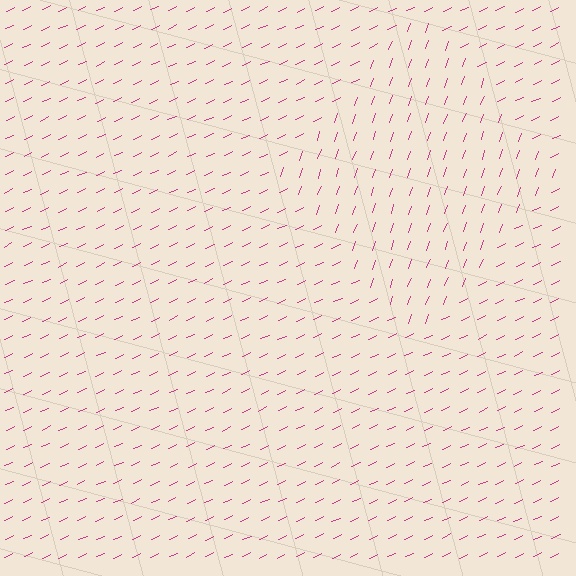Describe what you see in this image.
The image is filled with small magenta line segments. A diamond region in the image has lines oriented differently from the surrounding lines, creating a visible texture boundary.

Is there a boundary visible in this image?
Yes, there is a texture boundary formed by a change in line orientation.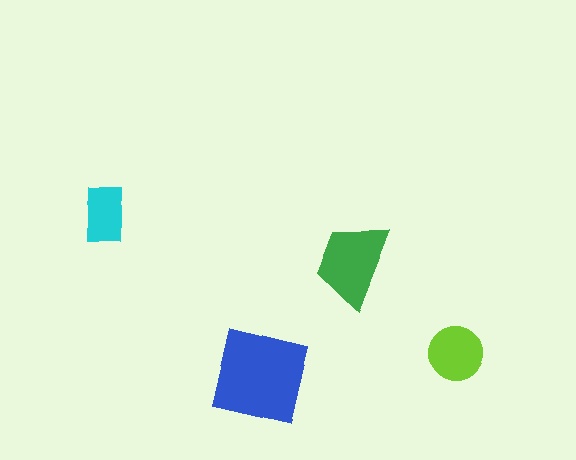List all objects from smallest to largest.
The cyan rectangle, the lime circle, the green trapezoid, the blue square.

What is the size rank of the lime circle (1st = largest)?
3rd.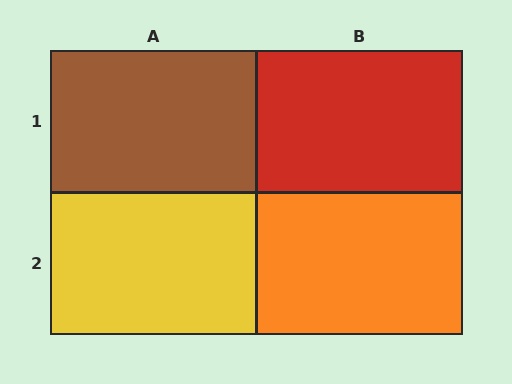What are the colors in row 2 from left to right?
Yellow, orange.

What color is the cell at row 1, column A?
Brown.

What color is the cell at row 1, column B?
Red.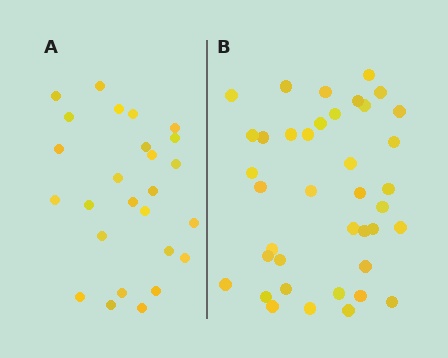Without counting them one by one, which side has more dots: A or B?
Region B (the right region) has more dots.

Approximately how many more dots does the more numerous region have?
Region B has approximately 15 more dots than region A.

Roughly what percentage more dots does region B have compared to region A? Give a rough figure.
About 50% more.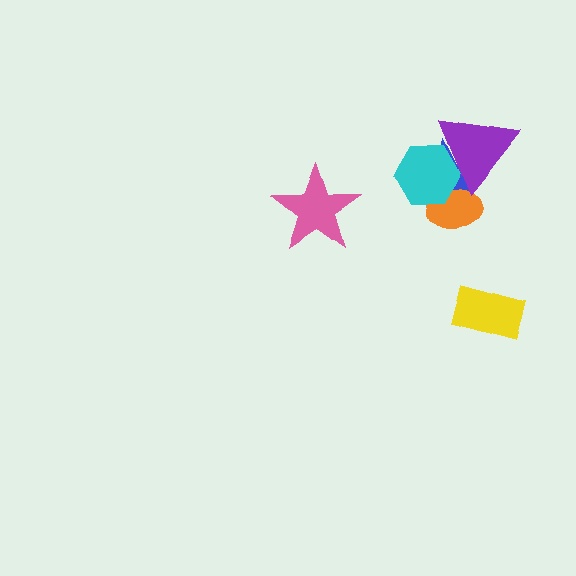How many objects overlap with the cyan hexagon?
3 objects overlap with the cyan hexagon.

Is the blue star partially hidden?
Yes, it is partially covered by another shape.